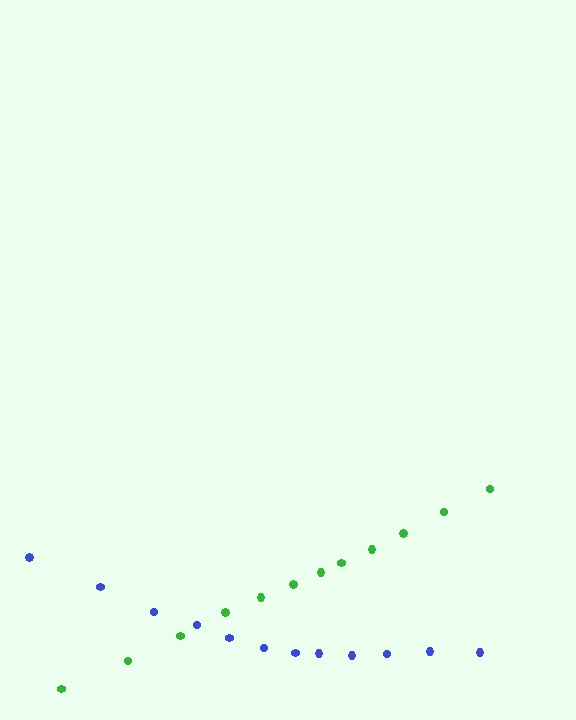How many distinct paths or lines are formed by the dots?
There are 2 distinct paths.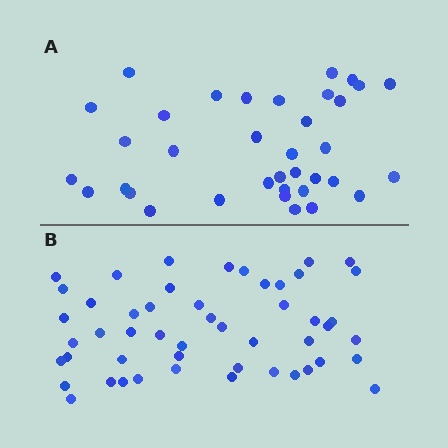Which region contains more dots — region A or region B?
Region B (the bottom region) has more dots.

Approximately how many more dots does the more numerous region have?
Region B has approximately 15 more dots than region A.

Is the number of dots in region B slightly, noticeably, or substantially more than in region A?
Region B has noticeably more, but not dramatically so. The ratio is roughly 1.4 to 1.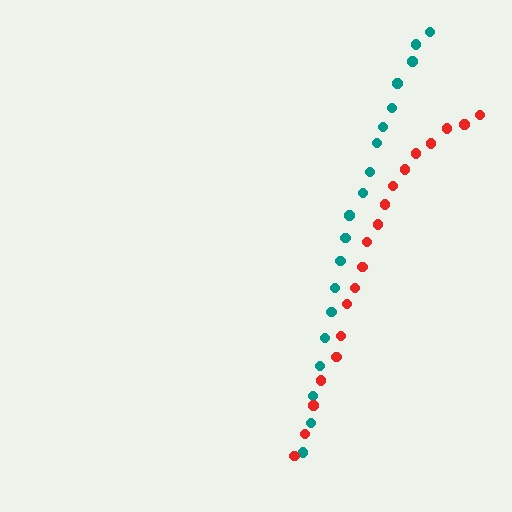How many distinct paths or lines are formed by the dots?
There are 2 distinct paths.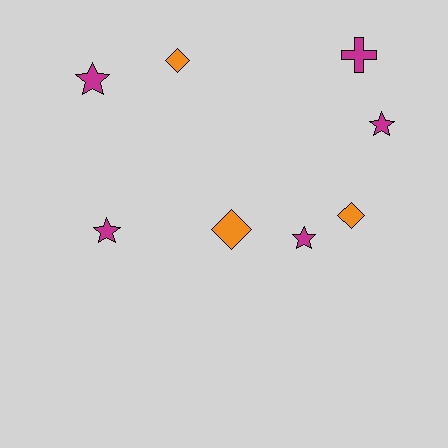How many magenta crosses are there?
There is 1 magenta cross.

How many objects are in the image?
There are 8 objects.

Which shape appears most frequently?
Star, with 4 objects.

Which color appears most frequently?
Magenta, with 5 objects.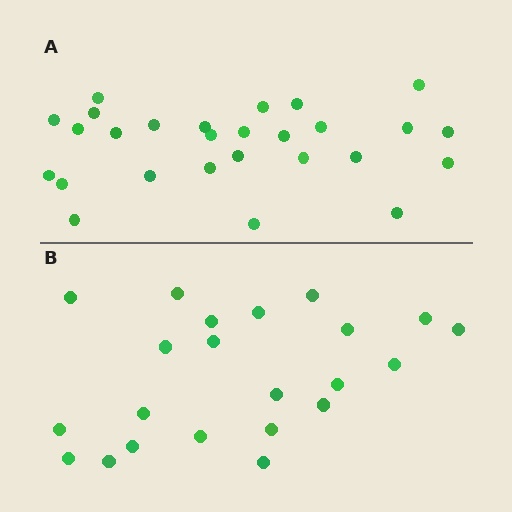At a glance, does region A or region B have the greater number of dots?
Region A (the top region) has more dots.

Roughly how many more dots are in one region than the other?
Region A has about 5 more dots than region B.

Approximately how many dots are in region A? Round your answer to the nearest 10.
About 30 dots. (The exact count is 27, which rounds to 30.)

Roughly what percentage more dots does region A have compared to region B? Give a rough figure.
About 25% more.